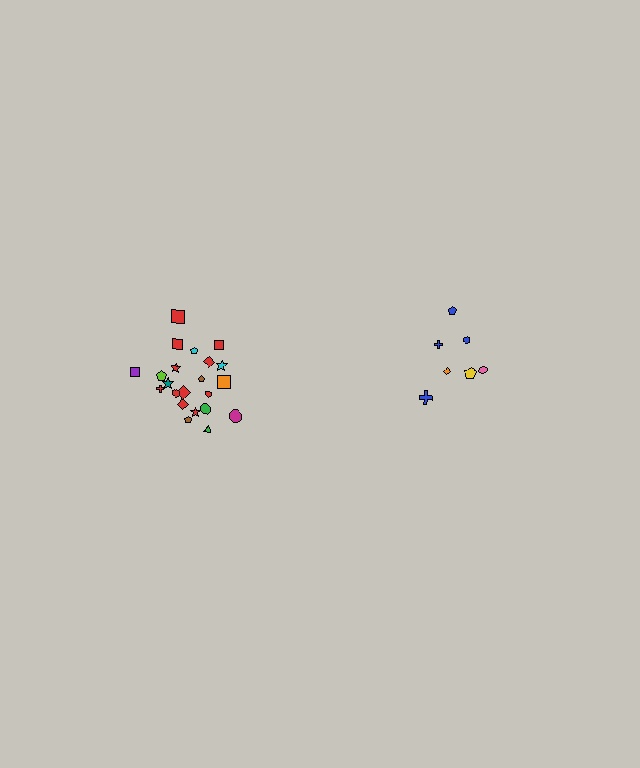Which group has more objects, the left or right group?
The left group.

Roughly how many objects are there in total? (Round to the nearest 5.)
Roughly 30 objects in total.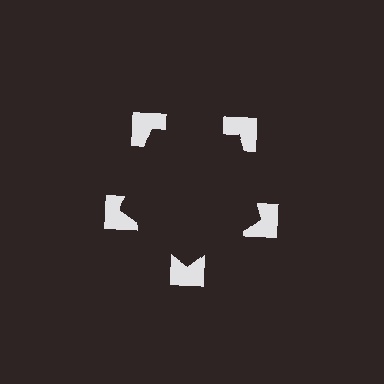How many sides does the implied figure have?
5 sides.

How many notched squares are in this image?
There are 5 — one at each vertex of the illusory pentagon.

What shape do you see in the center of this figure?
An illusory pentagon — its edges are inferred from the aligned wedge cuts in the notched squares, not physically drawn.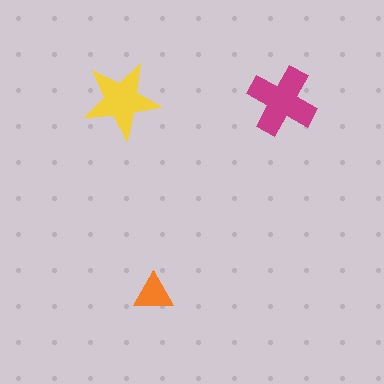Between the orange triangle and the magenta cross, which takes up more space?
The magenta cross.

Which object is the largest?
The magenta cross.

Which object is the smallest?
The orange triangle.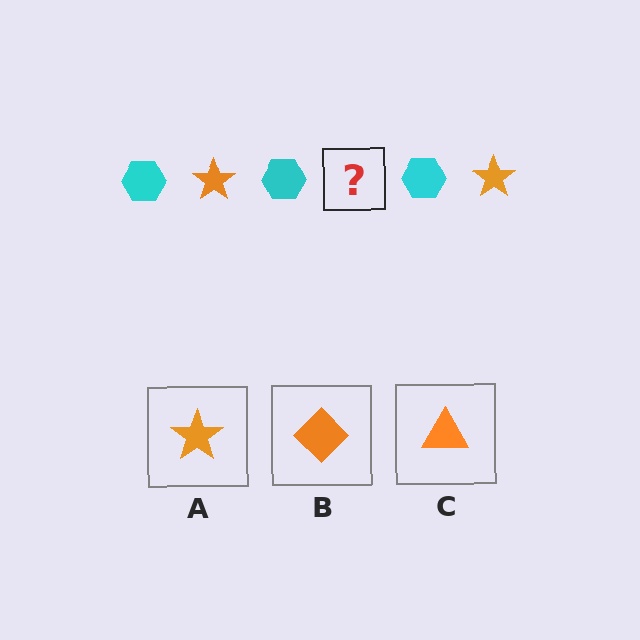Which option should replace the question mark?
Option A.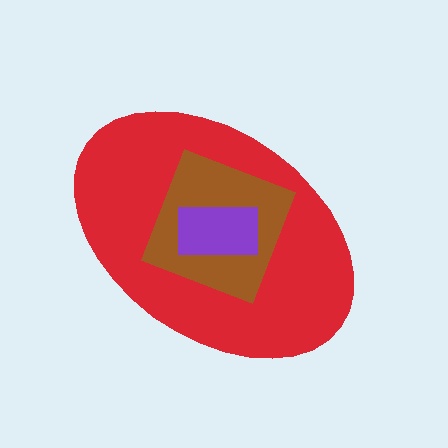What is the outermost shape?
The red ellipse.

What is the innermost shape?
The purple rectangle.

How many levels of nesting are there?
3.